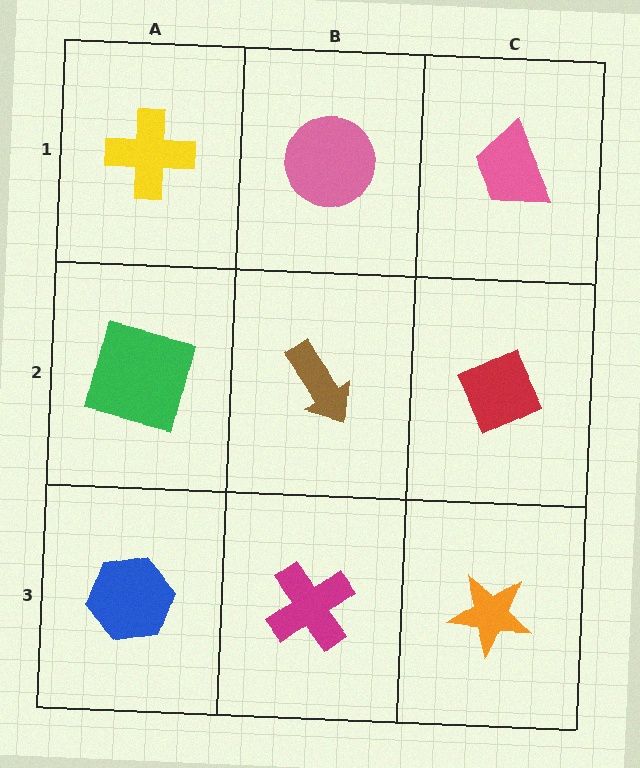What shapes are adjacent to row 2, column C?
A pink trapezoid (row 1, column C), an orange star (row 3, column C), a brown arrow (row 2, column B).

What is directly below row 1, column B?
A brown arrow.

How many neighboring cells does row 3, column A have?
2.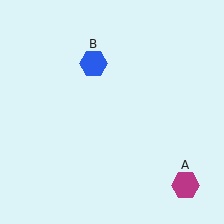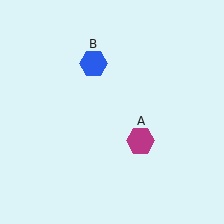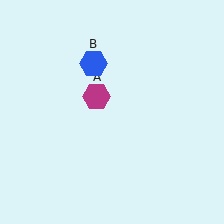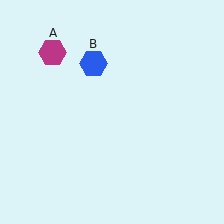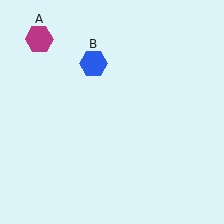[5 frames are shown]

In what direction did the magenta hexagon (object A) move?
The magenta hexagon (object A) moved up and to the left.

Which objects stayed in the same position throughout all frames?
Blue hexagon (object B) remained stationary.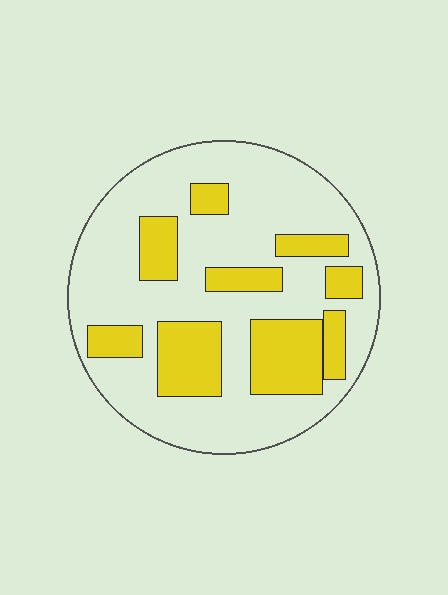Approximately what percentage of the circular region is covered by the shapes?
Approximately 30%.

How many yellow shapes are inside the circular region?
9.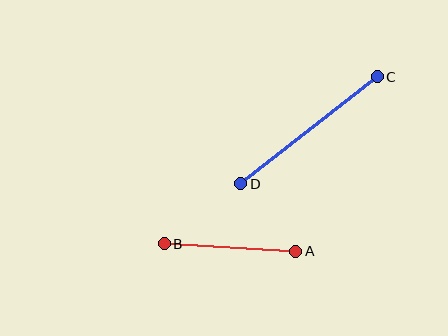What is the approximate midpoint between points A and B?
The midpoint is at approximately (230, 248) pixels.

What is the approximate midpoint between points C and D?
The midpoint is at approximately (309, 130) pixels.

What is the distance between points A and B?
The distance is approximately 132 pixels.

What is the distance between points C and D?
The distance is approximately 173 pixels.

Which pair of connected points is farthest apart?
Points C and D are farthest apart.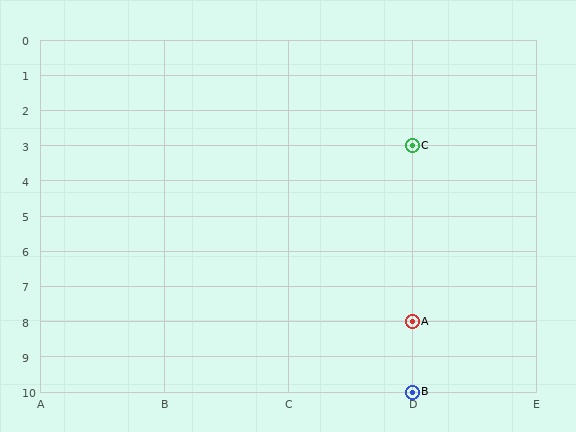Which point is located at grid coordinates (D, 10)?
Point B is at (D, 10).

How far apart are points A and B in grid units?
Points A and B are 2 rows apart.